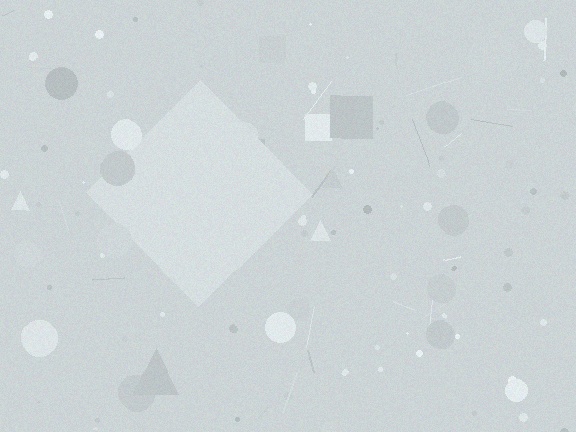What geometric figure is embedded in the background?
A diamond is embedded in the background.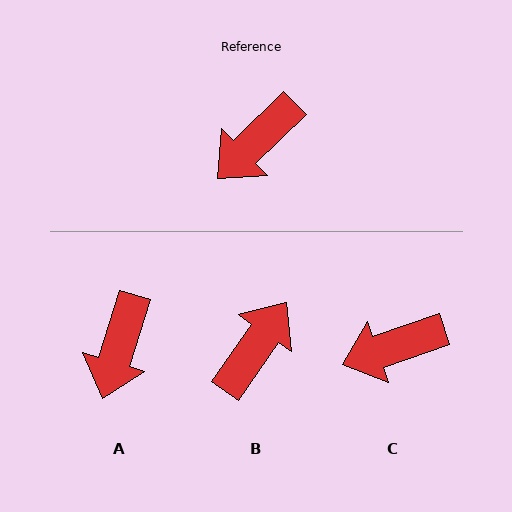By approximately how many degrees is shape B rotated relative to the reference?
Approximately 169 degrees clockwise.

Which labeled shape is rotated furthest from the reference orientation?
B, about 169 degrees away.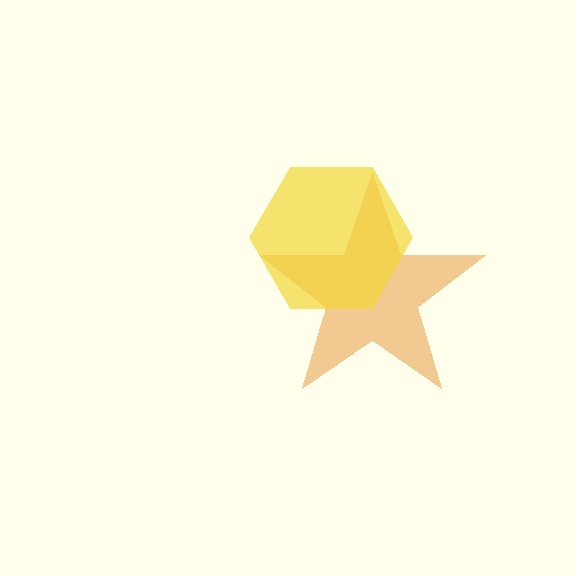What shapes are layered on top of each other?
The layered shapes are: an orange star, a yellow hexagon.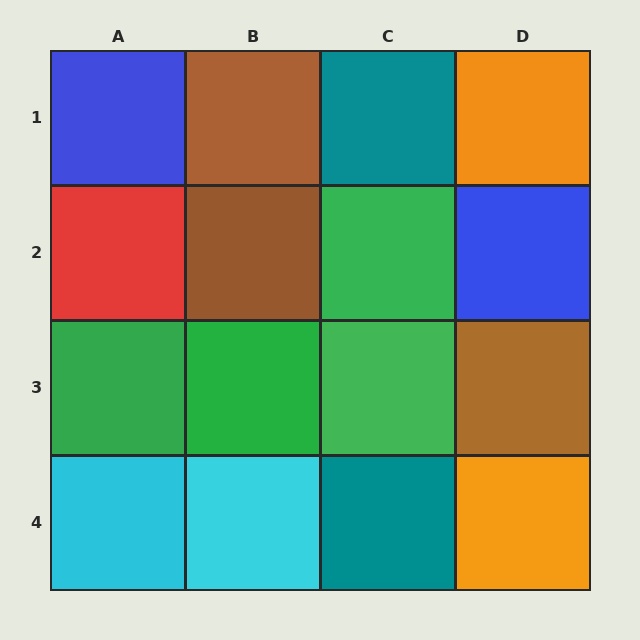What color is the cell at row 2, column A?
Red.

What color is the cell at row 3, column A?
Green.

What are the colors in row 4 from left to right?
Cyan, cyan, teal, orange.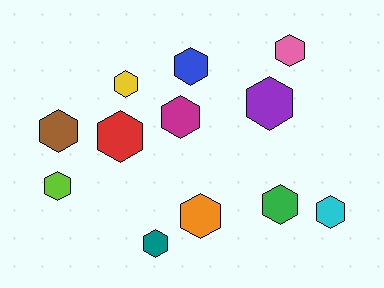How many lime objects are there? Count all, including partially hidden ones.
There is 1 lime object.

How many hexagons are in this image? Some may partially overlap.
There are 12 hexagons.